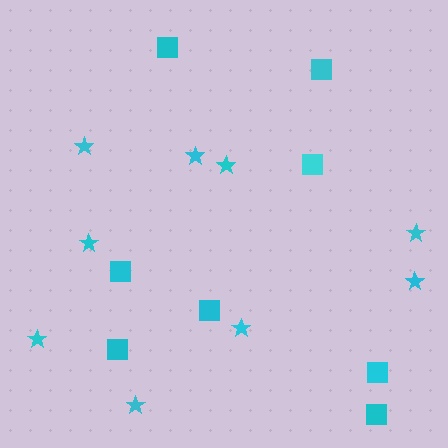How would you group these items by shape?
There are 2 groups: one group of stars (9) and one group of squares (8).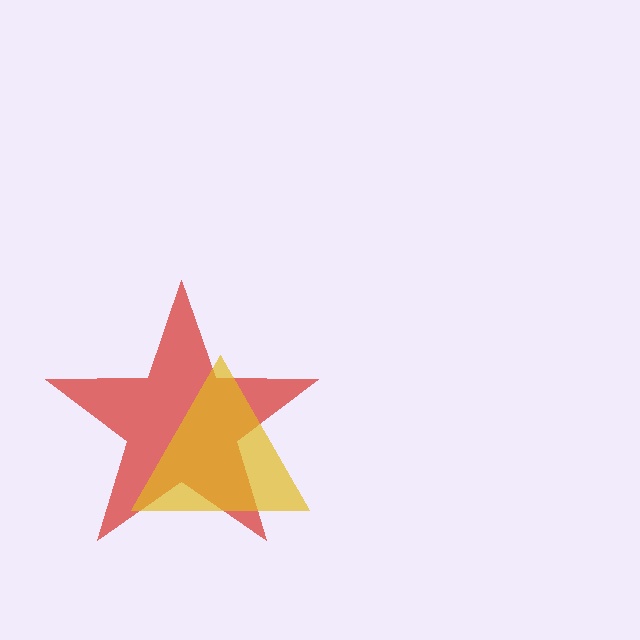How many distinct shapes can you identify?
There are 2 distinct shapes: a red star, a yellow triangle.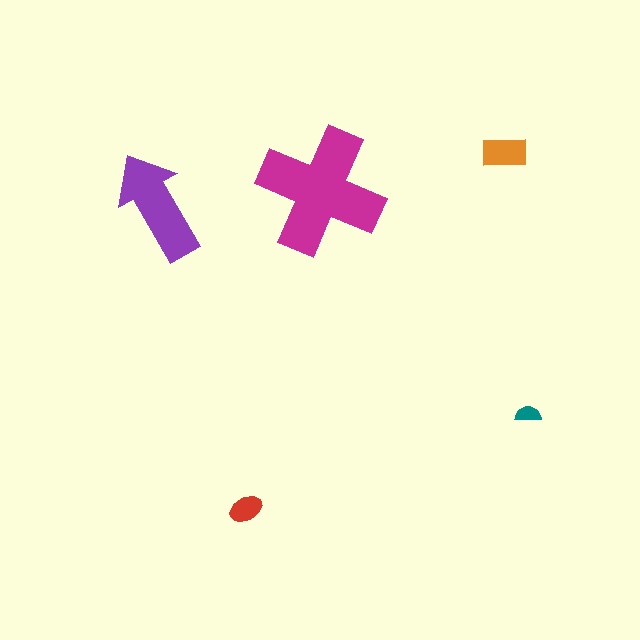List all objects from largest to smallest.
The magenta cross, the purple arrow, the orange rectangle, the red ellipse, the teal semicircle.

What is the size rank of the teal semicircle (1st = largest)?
5th.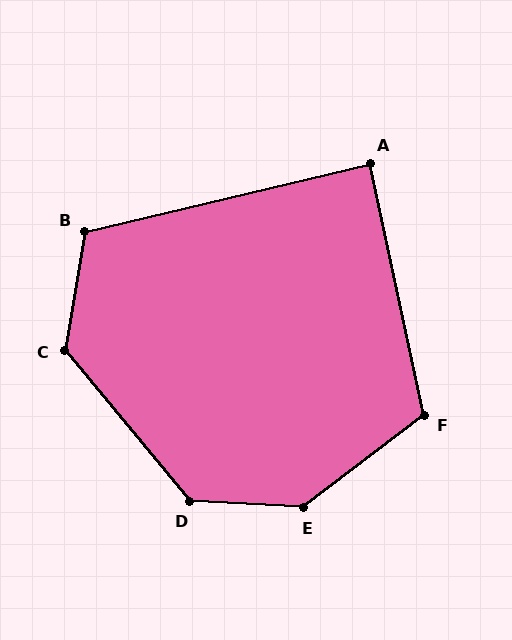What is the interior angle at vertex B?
Approximately 112 degrees (obtuse).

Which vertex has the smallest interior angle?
A, at approximately 89 degrees.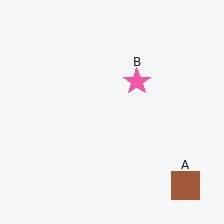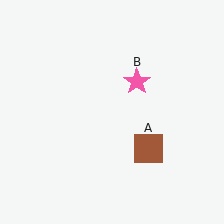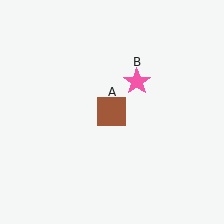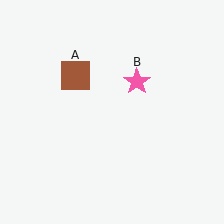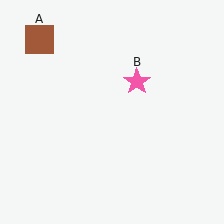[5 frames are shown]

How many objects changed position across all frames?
1 object changed position: brown square (object A).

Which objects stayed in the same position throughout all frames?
Pink star (object B) remained stationary.